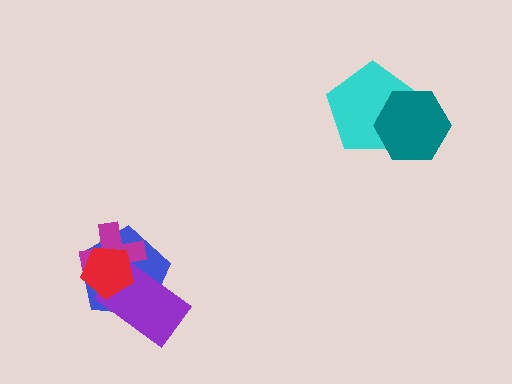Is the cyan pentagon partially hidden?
Yes, it is partially covered by another shape.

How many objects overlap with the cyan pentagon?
1 object overlaps with the cyan pentagon.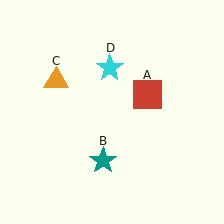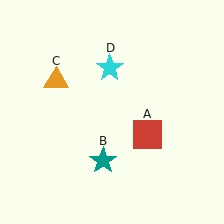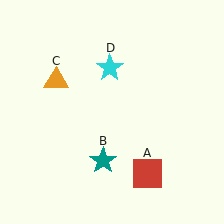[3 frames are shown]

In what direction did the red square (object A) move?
The red square (object A) moved down.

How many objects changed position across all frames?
1 object changed position: red square (object A).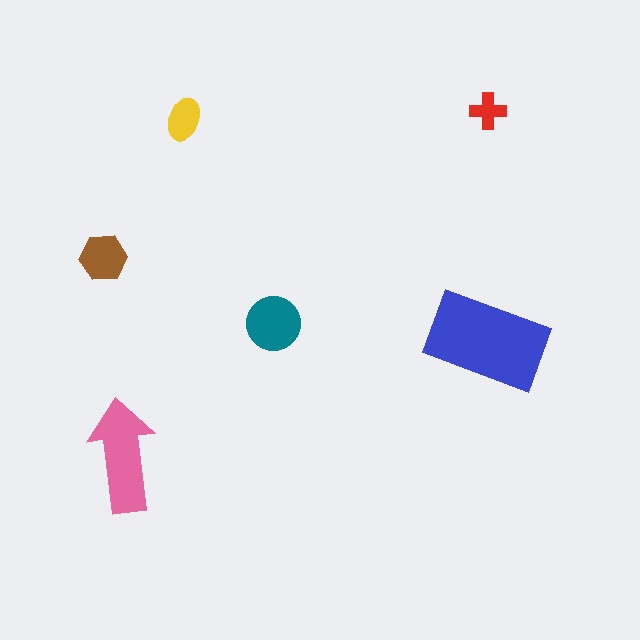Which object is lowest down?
The pink arrow is bottommost.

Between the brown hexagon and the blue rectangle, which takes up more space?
The blue rectangle.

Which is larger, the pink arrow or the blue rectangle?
The blue rectangle.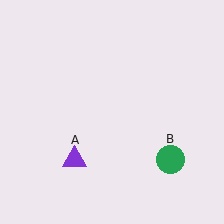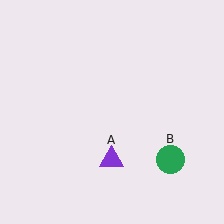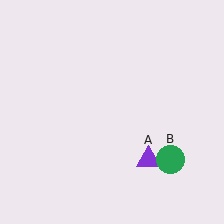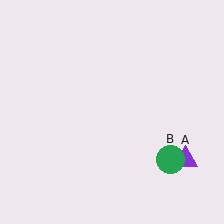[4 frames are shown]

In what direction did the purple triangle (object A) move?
The purple triangle (object A) moved right.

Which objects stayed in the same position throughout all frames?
Green circle (object B) remained stationary.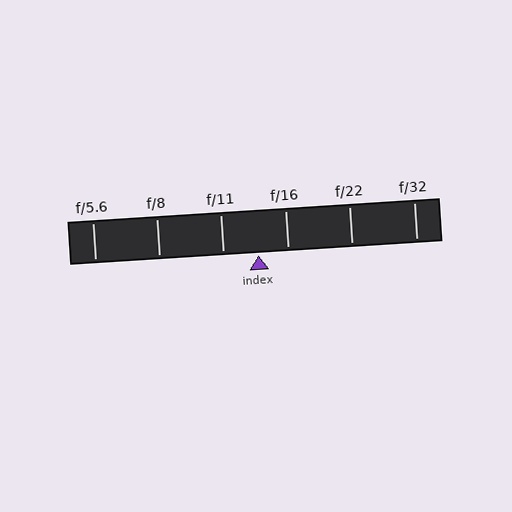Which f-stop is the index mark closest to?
The index mark is closest to f/16.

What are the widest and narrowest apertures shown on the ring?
The widest aperture shown is f/5.6 and the narrowest is f/32.